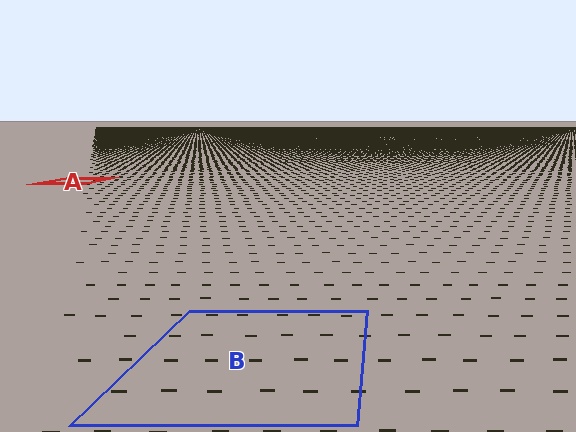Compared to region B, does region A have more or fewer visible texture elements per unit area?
Region A has more texture elements per unit area — they are packed more densely because it is farther away.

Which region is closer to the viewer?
Region B is closer. The texture elements there are larger and more spread out.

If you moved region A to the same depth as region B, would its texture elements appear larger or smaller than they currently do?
They would appear larger. At a closer depth, the same texture elements are projected at a bigger on-screen size.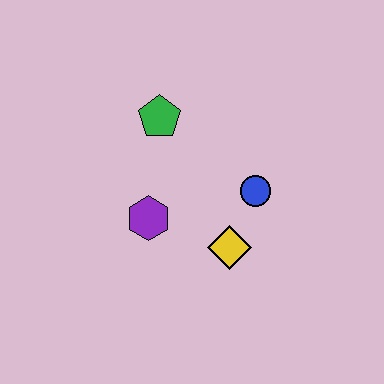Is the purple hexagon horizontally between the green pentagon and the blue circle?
No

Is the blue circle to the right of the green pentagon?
Yes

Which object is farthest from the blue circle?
The green pentagon is farthest from the blue circle.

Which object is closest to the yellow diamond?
The blue circle is closest to the yellow diamond.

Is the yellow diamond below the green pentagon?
Yes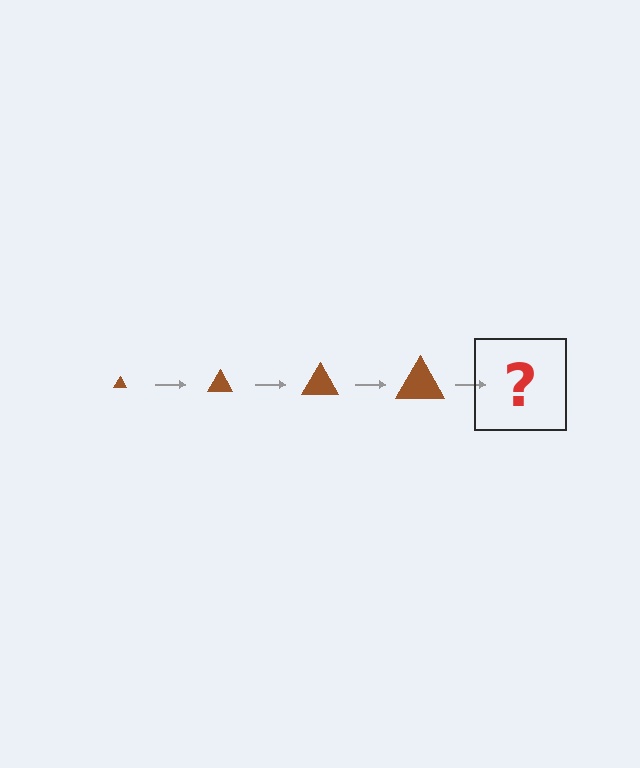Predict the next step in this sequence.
The next step is a brown triangle, larger than the previous one.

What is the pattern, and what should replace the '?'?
The pattern is that the triangle gets progressively larger each step. The '?' should be a brown triangle, larger than the previous one.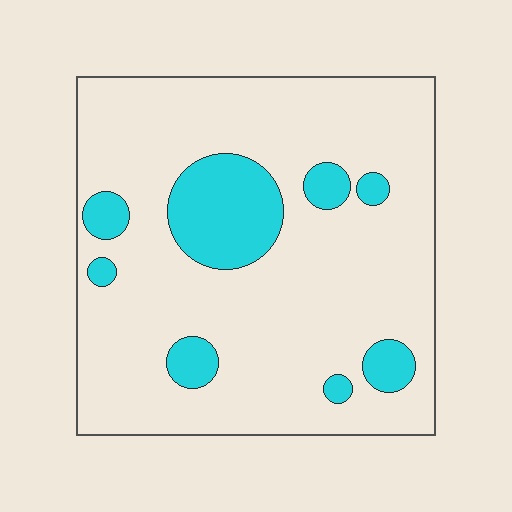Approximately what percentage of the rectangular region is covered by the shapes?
Approximately 15%.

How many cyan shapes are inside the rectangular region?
8.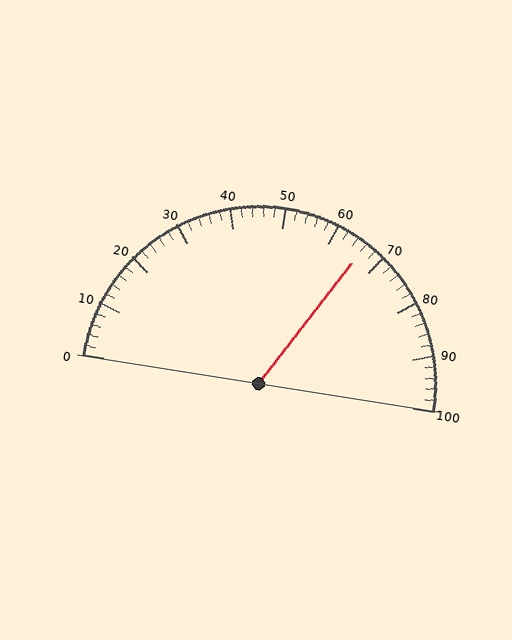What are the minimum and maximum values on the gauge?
The gauge ranges from 0 to 100.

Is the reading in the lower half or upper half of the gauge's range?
The reading is in the upper half of the range (0 to 100).